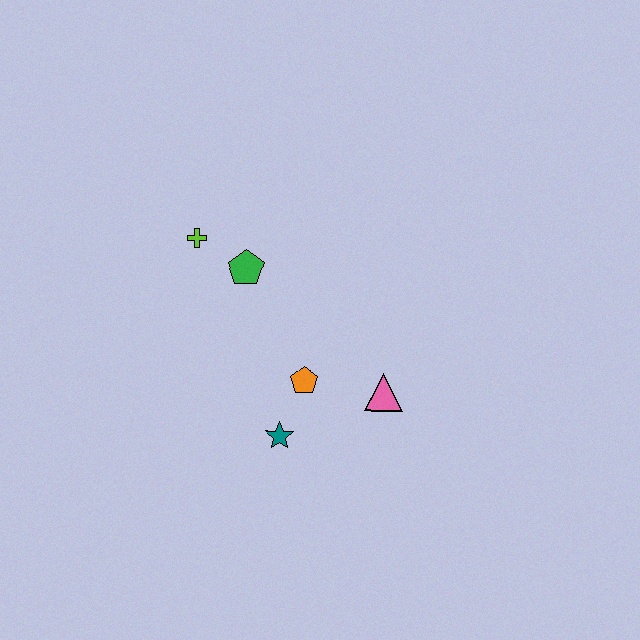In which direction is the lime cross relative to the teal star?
The lime cross is above the teal star.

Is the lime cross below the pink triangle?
No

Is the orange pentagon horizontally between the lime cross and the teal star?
No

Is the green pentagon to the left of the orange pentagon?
Yes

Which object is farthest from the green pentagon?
The pink triangle is farthest from the green pentagon.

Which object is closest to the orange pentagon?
The teal star is closest to the orange pentagon.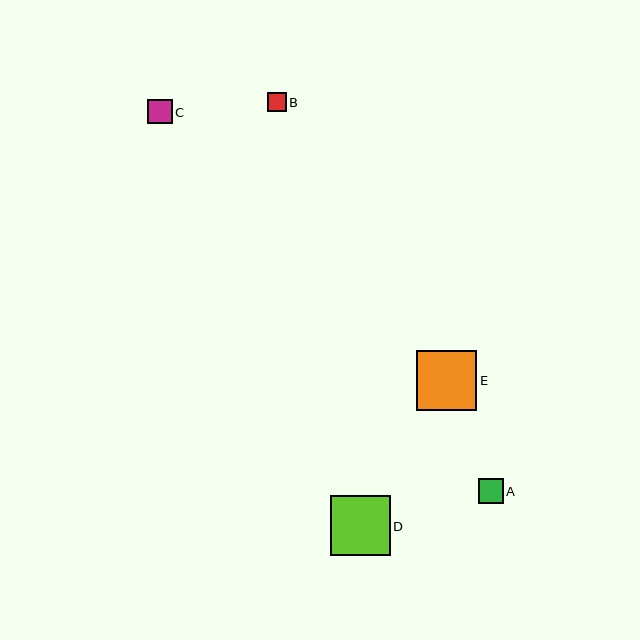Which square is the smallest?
Square B is the smallest with a size of approximately 19 pixels.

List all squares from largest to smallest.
From largest to smallest: E, D, A, C, B.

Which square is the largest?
Square E is the largest with a size of approximately 60 pixels.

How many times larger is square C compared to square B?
Square C is approximately 1.3 times the size of square B.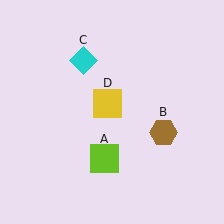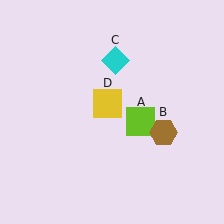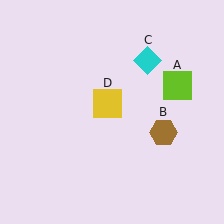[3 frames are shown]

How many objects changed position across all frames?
2 objects changed position: lime square (object A), cyan diamond (object C).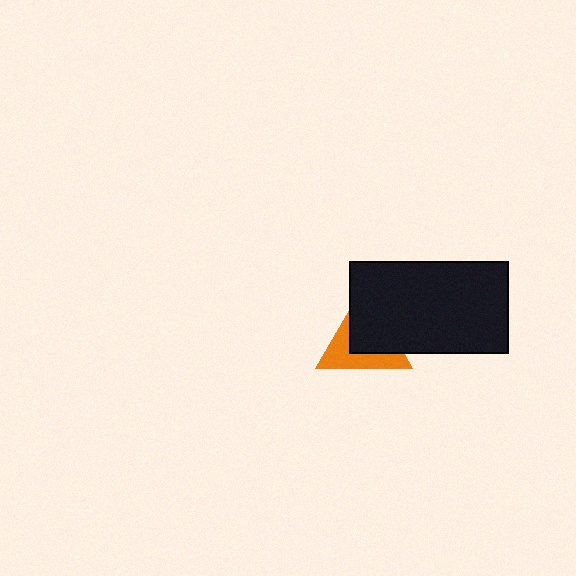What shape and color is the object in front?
The object in front is a black rectangle.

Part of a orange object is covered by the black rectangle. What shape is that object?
It is a triangle.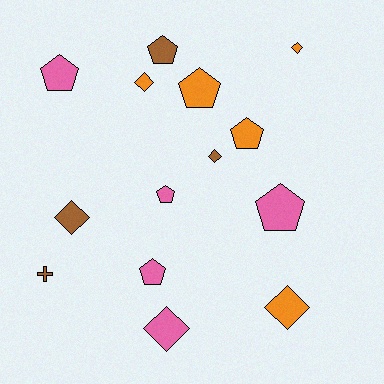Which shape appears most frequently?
Pentagon, with 7 objects.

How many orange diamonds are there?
There are 3 orange diamonds.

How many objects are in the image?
There are 14 objects.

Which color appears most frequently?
Orange, with 5 objects.